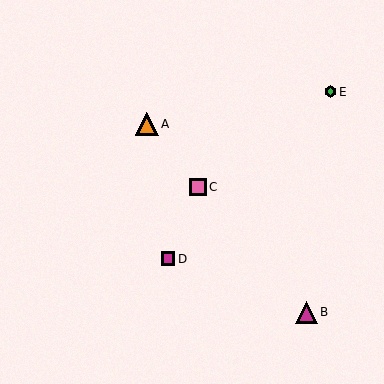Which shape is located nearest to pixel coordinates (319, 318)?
The magenta triangle (labeled B) at (306, 312) is nearest to that location.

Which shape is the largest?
The orange triangle (labeled A) is the largest.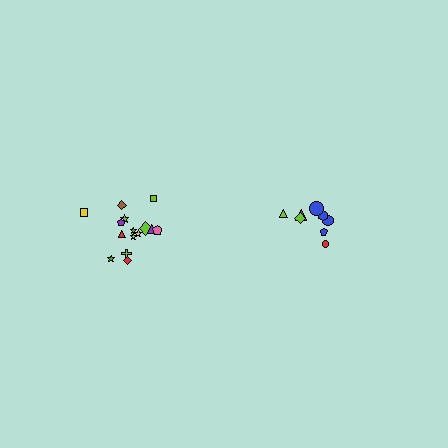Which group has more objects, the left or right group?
The left group.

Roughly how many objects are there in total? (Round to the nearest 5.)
Roughly 25 objects in total.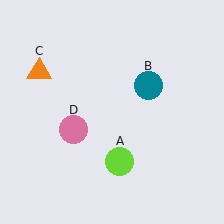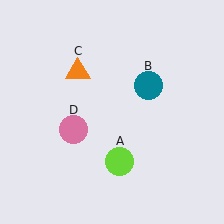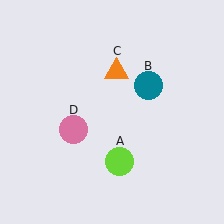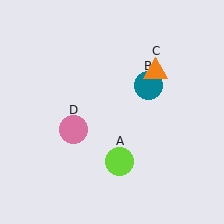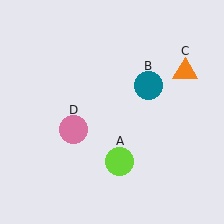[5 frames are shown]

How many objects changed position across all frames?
1 object changed position: orange triangle (object C).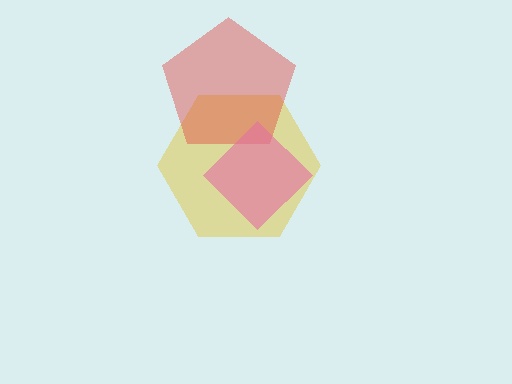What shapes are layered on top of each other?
The layered shapes are: a yellow hexagon, a red pentagon, a pink diamond.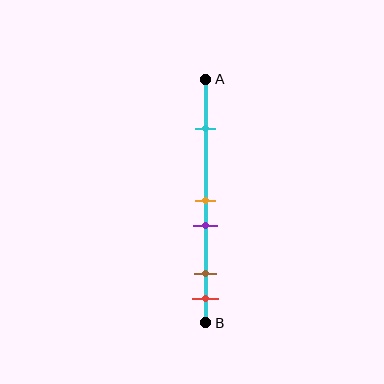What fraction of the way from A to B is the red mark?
The red mark is approximately 90% (0.9) of the way from A to B.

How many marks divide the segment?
There are 5 marks dividing the segment.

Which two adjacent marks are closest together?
The orange and purple marks are the closest adjacent pair.